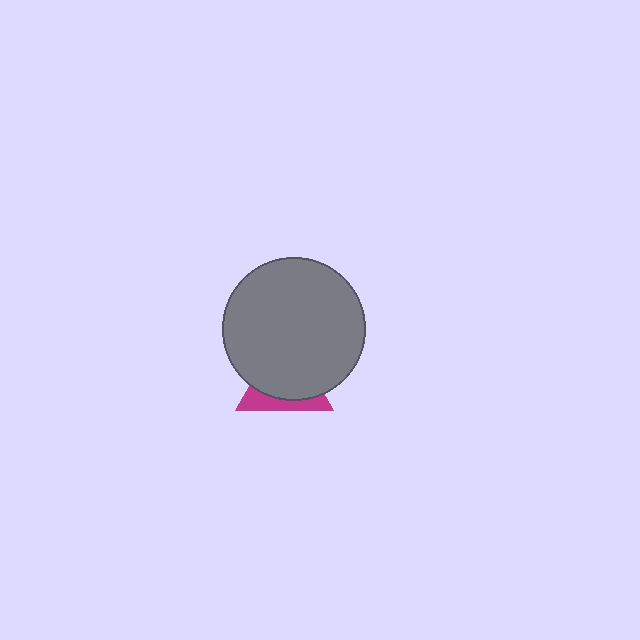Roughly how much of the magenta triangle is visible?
A small part of it is visible (roughly 31%).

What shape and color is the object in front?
The object in front is a gray circle.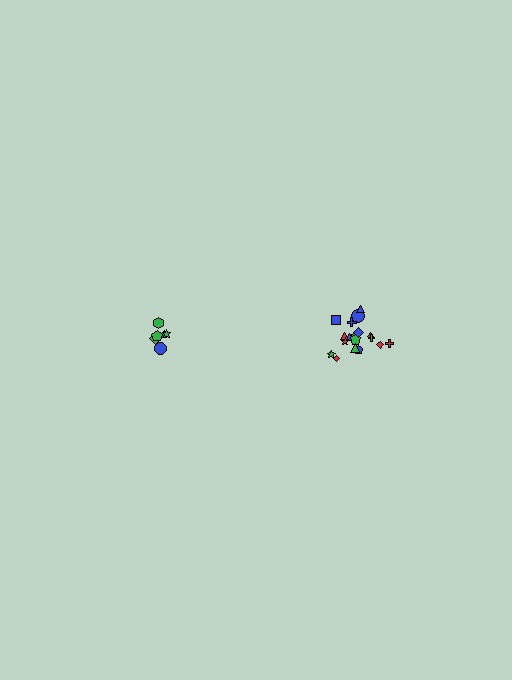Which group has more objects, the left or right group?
The right group.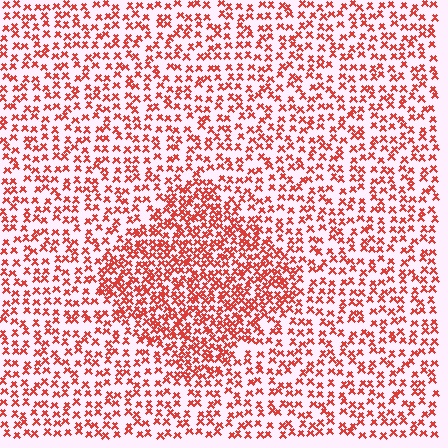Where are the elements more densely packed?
The elements are more densely packed inside the diamond boundary.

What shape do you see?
I see a diamond.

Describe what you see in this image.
The image contains small red elements arranged at two different densities. A diamond-shaped region is visible where the elements are more densely packed than the surrounding area.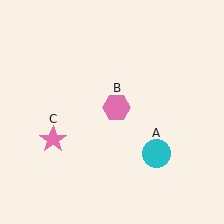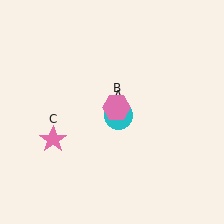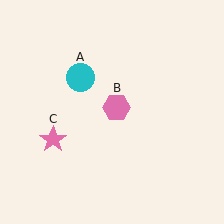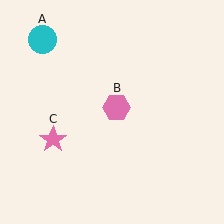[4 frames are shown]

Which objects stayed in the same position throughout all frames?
Pink hexagon (object B) and pink star (object C) remained stationary.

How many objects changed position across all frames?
1 object changed position: cyan circle (object A).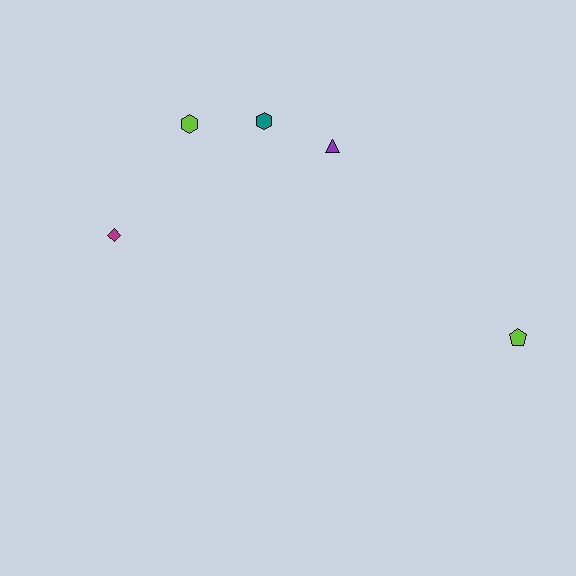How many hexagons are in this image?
There are 2 hexagons.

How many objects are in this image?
There are 5 objects.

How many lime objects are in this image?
There are 2 lime objects.